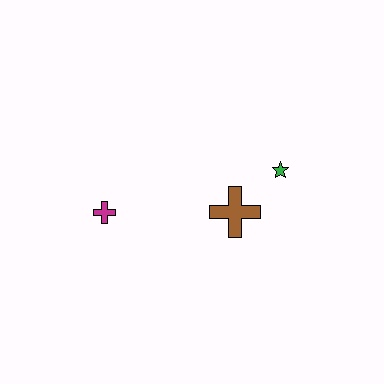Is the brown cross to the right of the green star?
No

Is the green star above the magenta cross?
Yes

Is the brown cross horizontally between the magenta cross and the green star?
Yes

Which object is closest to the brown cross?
The green star is closest to the brown cross.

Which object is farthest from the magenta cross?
The green star is farthest from the magenta cross.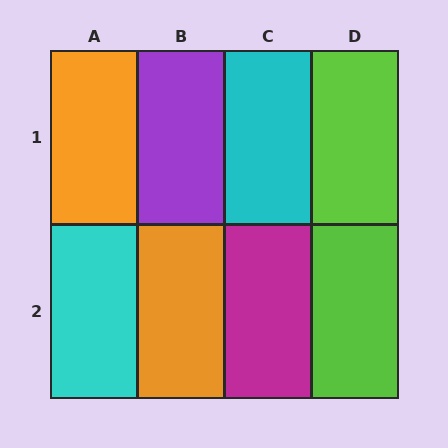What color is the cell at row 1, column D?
Lime.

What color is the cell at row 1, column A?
Orange.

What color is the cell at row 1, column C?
Cyan.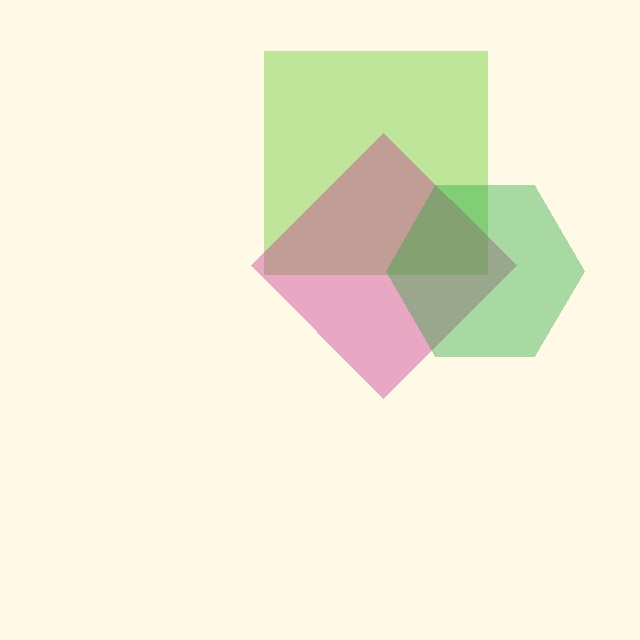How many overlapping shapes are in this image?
There are 3 overlapping shapes in the image.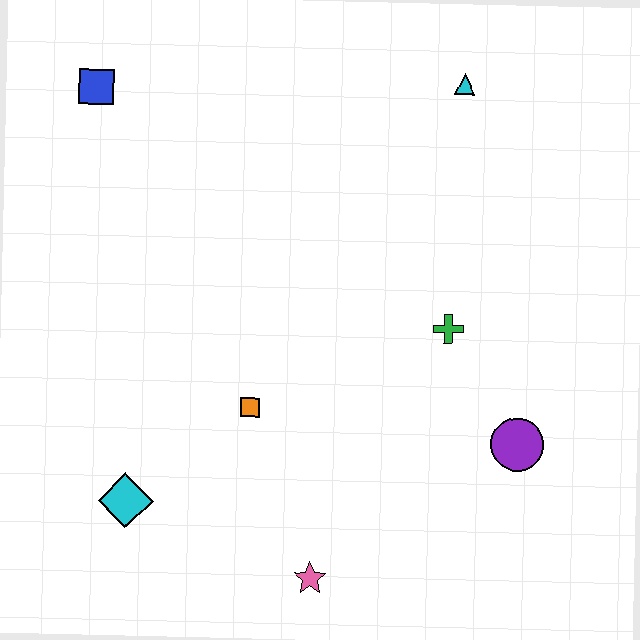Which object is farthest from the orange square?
The cyan triangle is farthest from the orange square.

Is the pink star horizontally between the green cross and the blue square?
Yes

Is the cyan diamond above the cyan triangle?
No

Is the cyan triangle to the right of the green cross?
Yes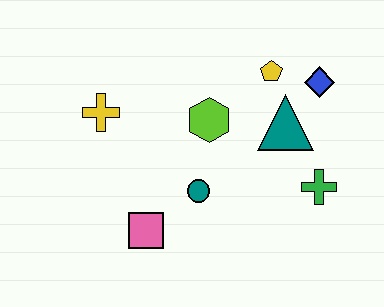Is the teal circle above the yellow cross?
No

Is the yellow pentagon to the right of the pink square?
Yes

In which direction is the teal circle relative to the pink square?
The teal circle is to the right of the pink square.